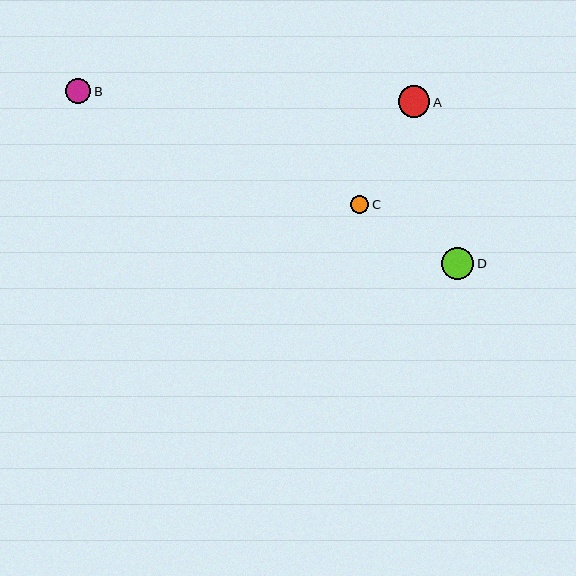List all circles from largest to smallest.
From largest to smallest: D, A, B, C.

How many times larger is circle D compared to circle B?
Circle D is approximately 1.3 times the size of circle B.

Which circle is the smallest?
Circle C is the smallest with a size of approximately 18 pixels.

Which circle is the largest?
Circle D is the largest with a size of approximately 32 pixels.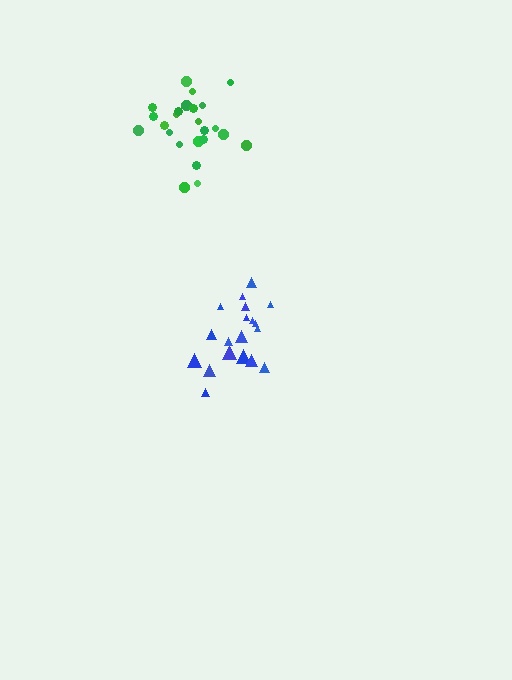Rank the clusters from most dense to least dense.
green, blue.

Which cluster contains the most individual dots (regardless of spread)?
Green (24).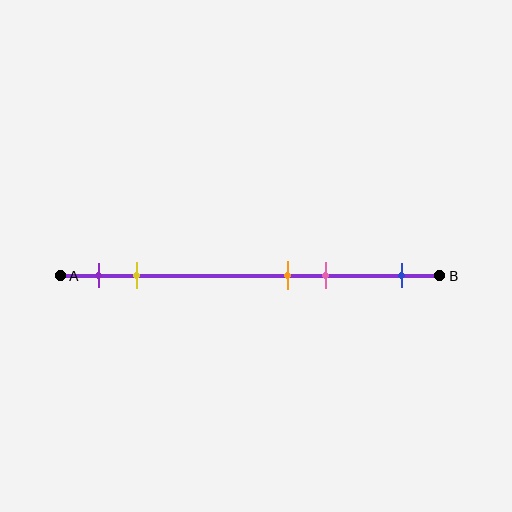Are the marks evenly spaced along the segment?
No, the marks are not evenly spaced.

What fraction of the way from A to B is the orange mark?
The orange mark is approximately 60% (0.6) of the way from A to B.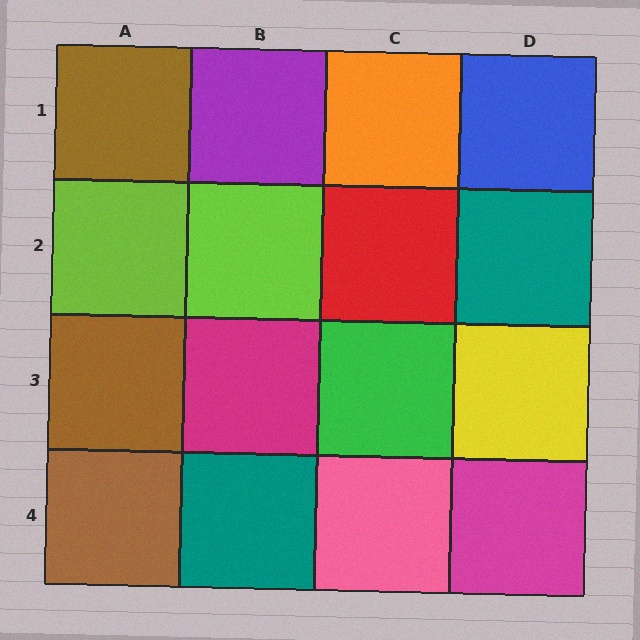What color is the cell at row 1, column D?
Blue.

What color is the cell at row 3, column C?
Green.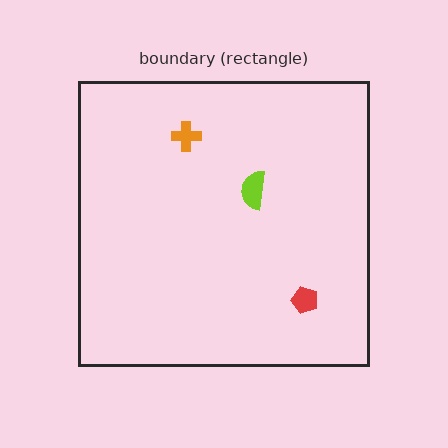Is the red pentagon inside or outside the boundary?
Inside.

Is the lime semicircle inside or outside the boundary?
Inside.